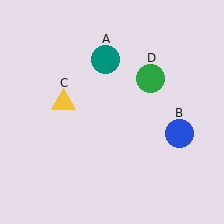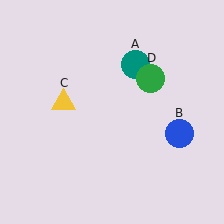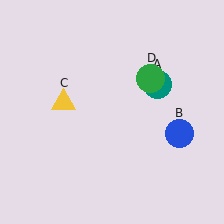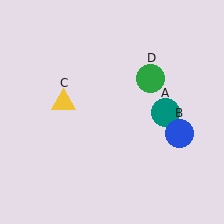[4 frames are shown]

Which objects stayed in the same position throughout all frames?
Blue circle (object B) and yellow triangle (object C) and green circle (object D) remained stationary.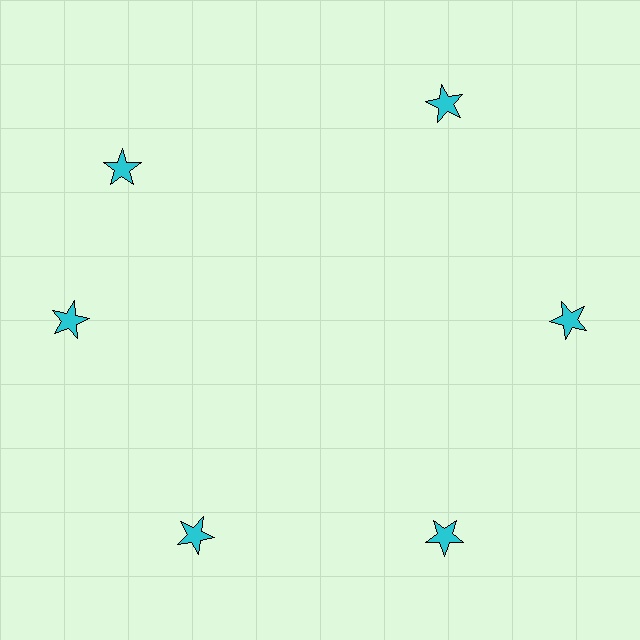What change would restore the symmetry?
The symmetry would be restored by rotating it back into even spacing with its neighbors so that all 6 stars sit at equal angles and equal distance from the center.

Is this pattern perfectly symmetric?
No. The 6 cyan stars are arranged in a ring, but one element near the 11 o'clock position is rotated out of alignment along the ring, breaking the 6-fold rotational symmetry.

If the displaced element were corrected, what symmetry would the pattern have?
It would have 6-fold rotational symmetry — the pattern would map onto itself every 60 degrees.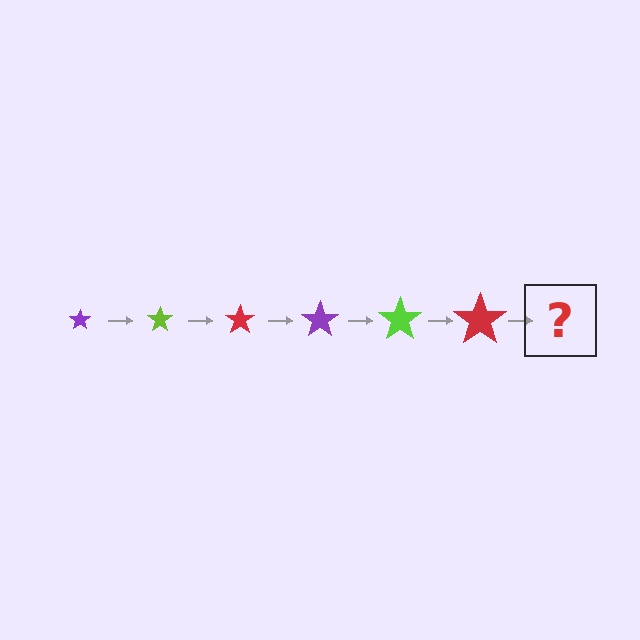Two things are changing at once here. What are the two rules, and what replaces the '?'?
The two rules are that the star grows larger each step and the color cycles through purple, lime, and red. The '?' should be a purple star, larger than the previous one.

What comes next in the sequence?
The next element should be a purple star, larger than the previous one.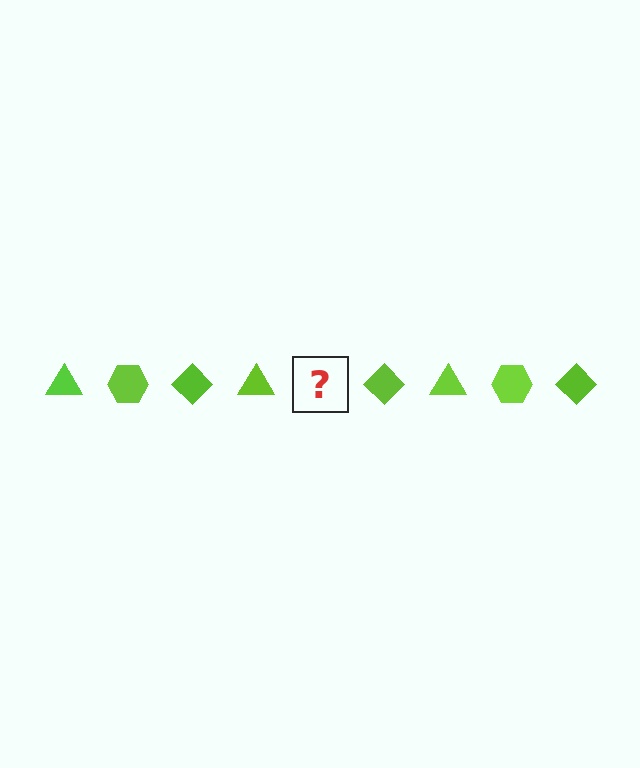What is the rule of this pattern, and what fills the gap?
The rule is that the pattern cycles through triangle, hexagon, diamond shapes in lime. The gap should be filled with a lime hexagon.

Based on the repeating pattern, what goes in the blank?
The blank should be a lime hexagon.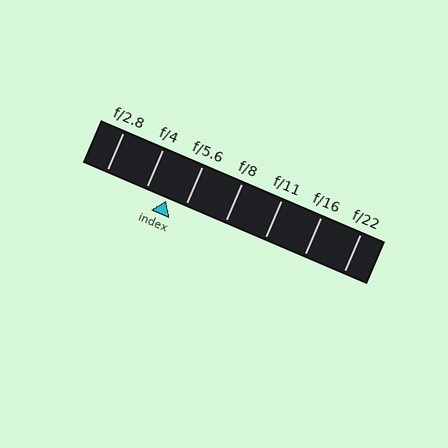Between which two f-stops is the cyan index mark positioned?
The index mark is between f/4 and f/5.6.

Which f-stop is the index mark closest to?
The index mark is closest to f/5.6.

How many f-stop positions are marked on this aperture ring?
There are 7 f-stop positions marked.